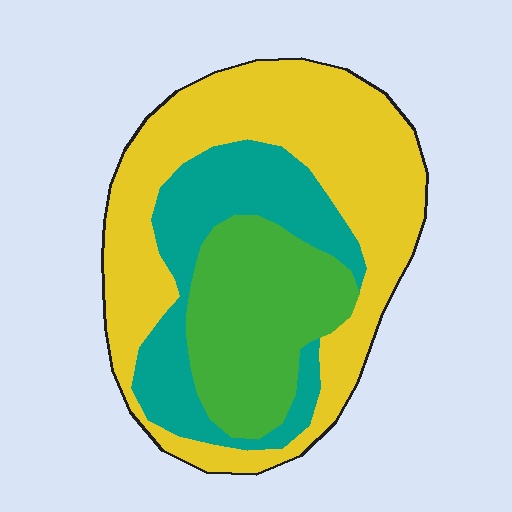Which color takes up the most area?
Yellow, at roughly 50%.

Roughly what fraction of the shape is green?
Green takes up less than a quarter of the shape.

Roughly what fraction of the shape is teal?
Teal takes up about one quarter (1/4) of the shape.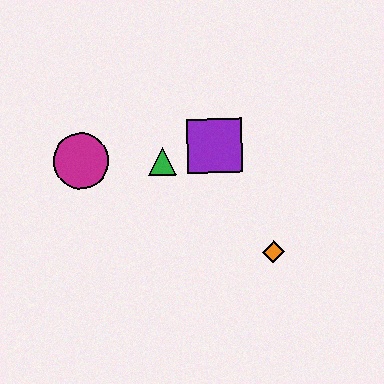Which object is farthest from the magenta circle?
The orange diamond is farthest from the magenta circle.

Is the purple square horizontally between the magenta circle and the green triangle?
No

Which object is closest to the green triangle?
The purple square is closest to the green triangle.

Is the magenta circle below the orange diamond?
No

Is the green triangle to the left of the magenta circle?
No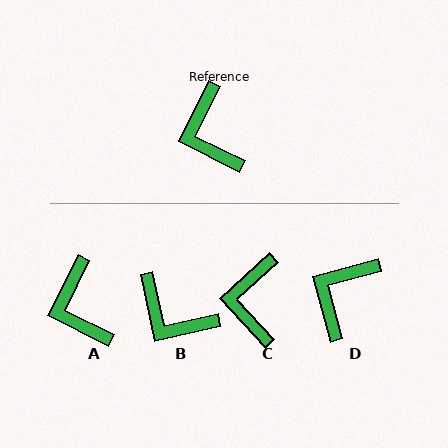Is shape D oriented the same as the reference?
No, it is off by about 49 degrees.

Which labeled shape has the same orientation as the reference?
A.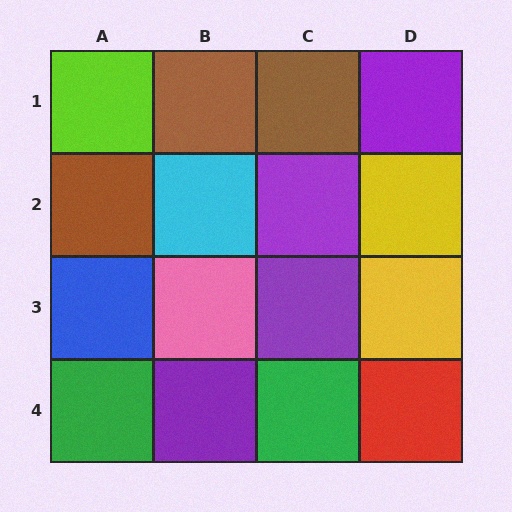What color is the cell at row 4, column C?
Green.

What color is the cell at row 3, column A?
Blue.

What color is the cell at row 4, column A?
Green.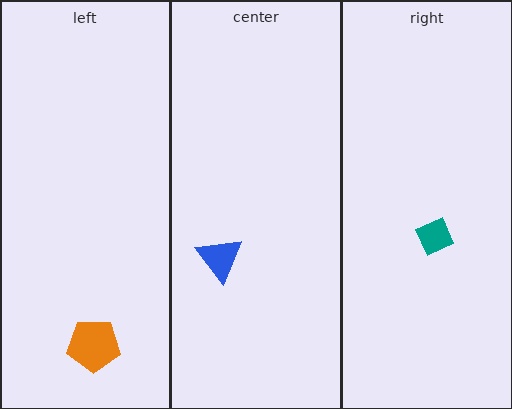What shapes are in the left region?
The orange pentagon.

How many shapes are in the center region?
1.